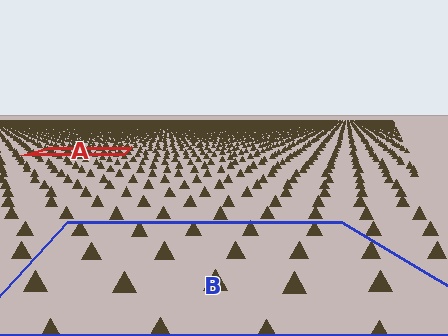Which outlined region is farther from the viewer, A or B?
Region A is farther from the viewer — the texture elements inside it appear smaller and more densely packed.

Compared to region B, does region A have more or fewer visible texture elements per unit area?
Region A has more texture elements per unit area — they are packed more densely because it is farther away.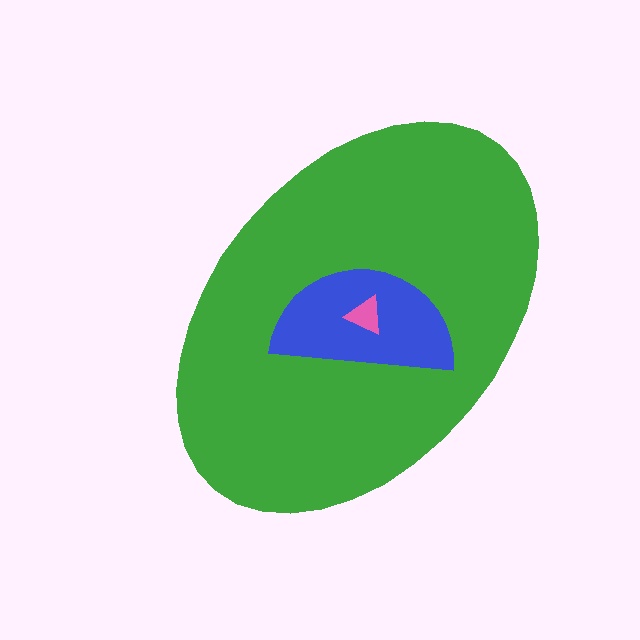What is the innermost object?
The pink triangle.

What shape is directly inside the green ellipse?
The blue semicircle.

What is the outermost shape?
The green ellipse.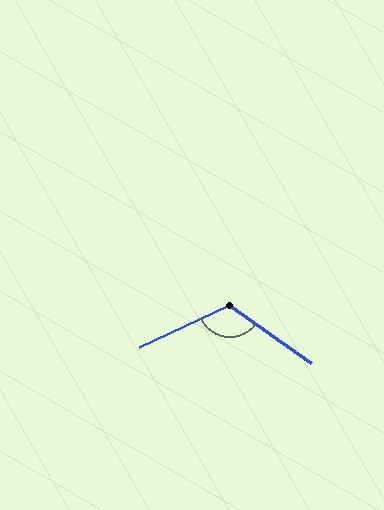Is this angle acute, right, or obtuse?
It is obtuse.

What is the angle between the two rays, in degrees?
Approximately 119 degrees.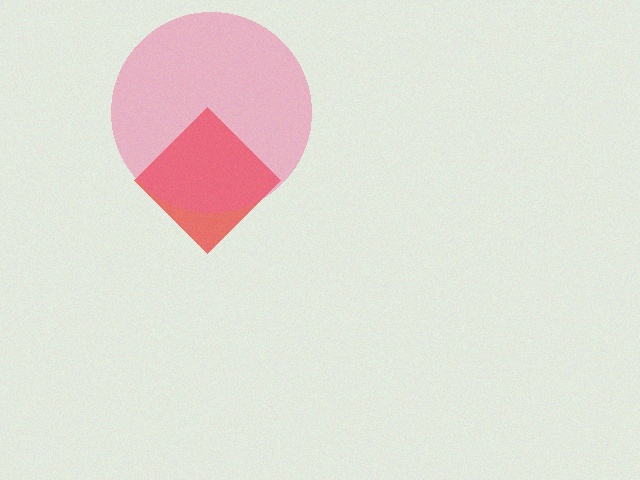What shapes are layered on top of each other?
The layered shapes are: a red diamond, a pink circle.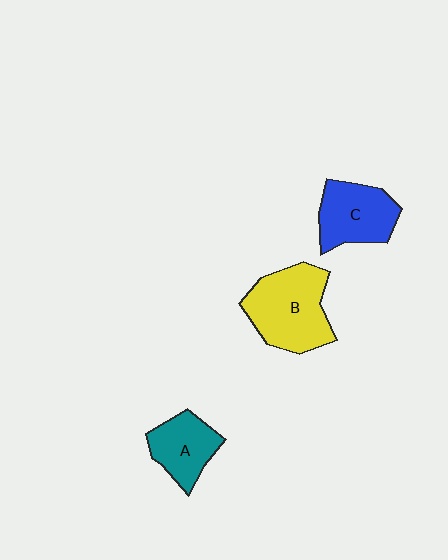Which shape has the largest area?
Shape B (yellow).